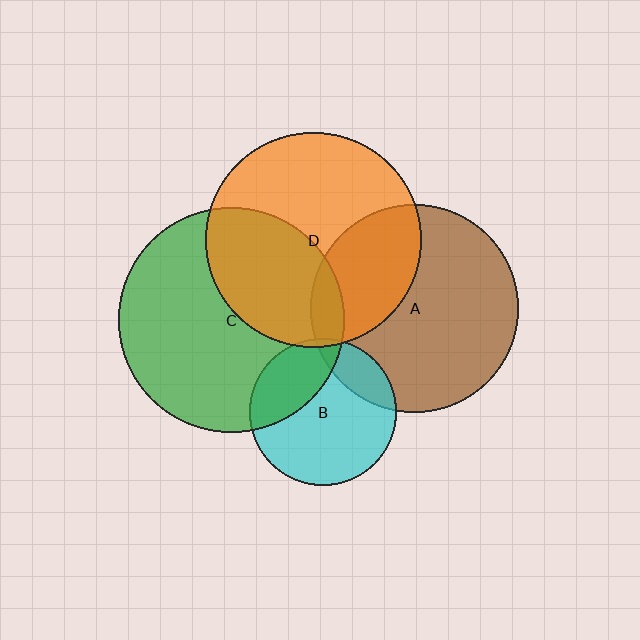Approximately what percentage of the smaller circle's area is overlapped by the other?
Approximately 30%.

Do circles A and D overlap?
Yes.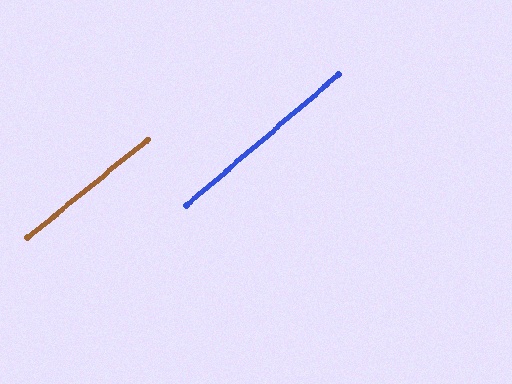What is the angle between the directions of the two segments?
Approximately 1 degree.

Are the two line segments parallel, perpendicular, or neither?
Parallel — their directions differ by only 1.3°.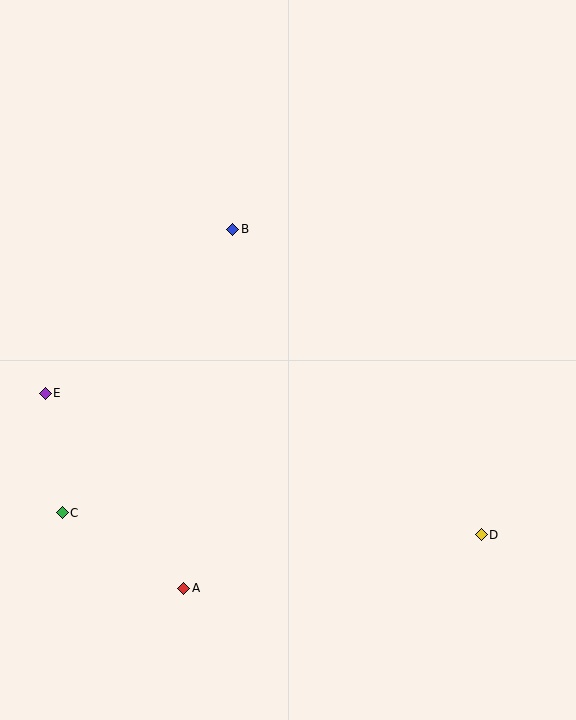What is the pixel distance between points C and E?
The distance between C and E is 121 pixels.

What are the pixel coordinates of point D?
Point D is at (481, 535).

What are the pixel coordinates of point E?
Point E is at (45, 393).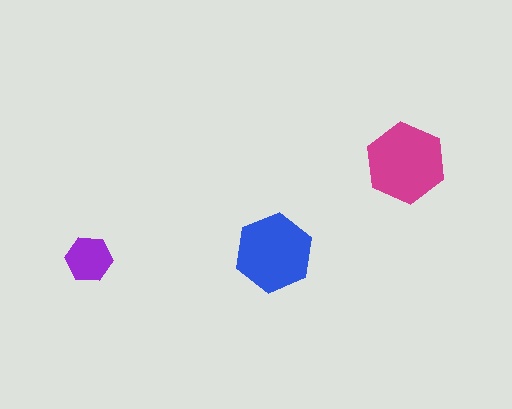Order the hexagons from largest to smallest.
the magenta one, the blue one, the purple one.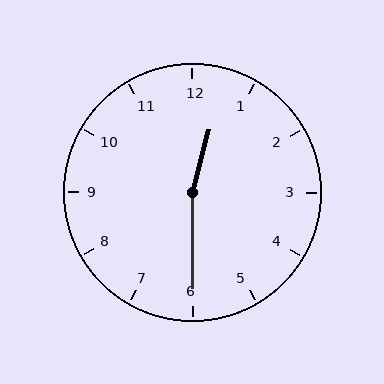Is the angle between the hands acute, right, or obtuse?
It is obtuse.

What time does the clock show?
12:30.